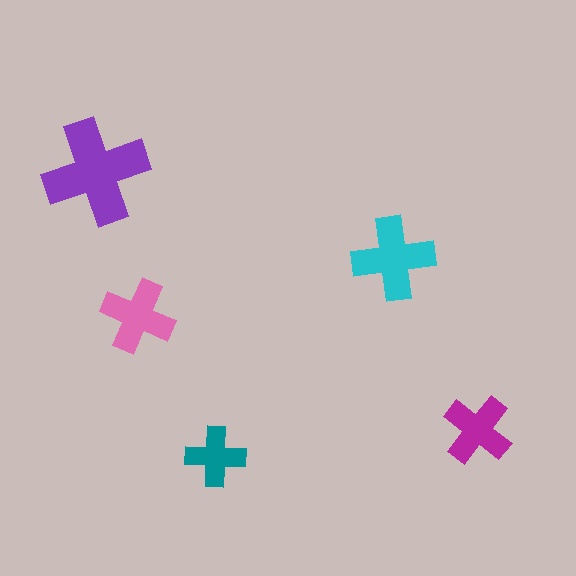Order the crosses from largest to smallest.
the purple one, the cyan one, the pink one, the magenta one, the teal one.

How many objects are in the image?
There are 5 objects in the image.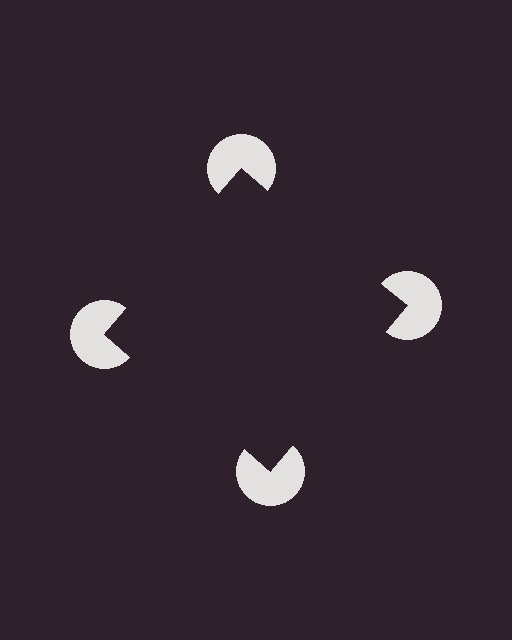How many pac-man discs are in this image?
There are 4 — one at each vertex of the illusory square.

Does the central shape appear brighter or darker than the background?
It typically appears slightly darker than the background, even though no actual brightness change is drawn.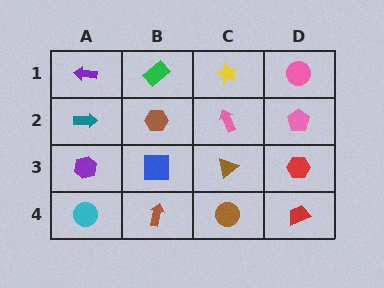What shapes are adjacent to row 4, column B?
A blue square (row 3, column B), a cyan circle (row 4, column A), a brown circle (row 4, column C).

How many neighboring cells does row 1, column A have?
2.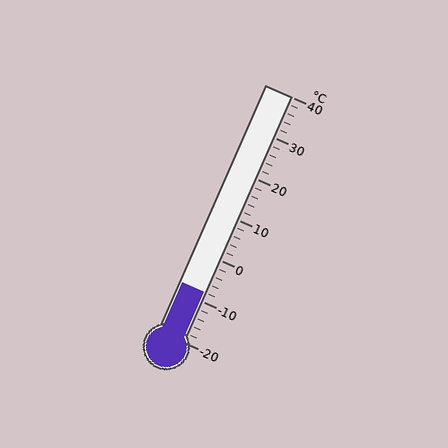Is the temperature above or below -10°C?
The temperature is above -10°C.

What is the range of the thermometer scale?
The thermometer scale ranges from -20°C to 40°C.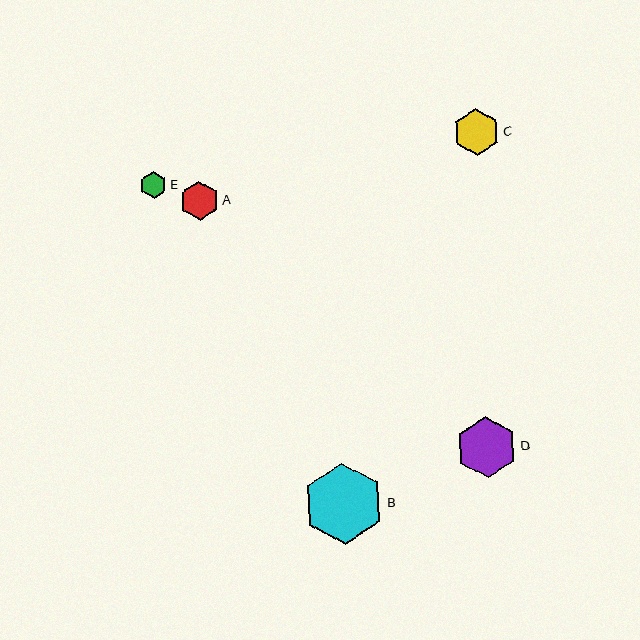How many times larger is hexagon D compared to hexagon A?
Hexagon D is approximately 1.6 times the size of hexagon A.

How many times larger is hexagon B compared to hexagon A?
Hexagon B is approximately 2.1 times the size of hexagon A.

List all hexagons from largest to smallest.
From largest to smallest: B, D, C, A, E.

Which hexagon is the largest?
Hexagon B is the largest with a size of approximately 81 pixels.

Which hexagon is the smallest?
Hexagon E is the smallest with a size of approximately 27 pixels.